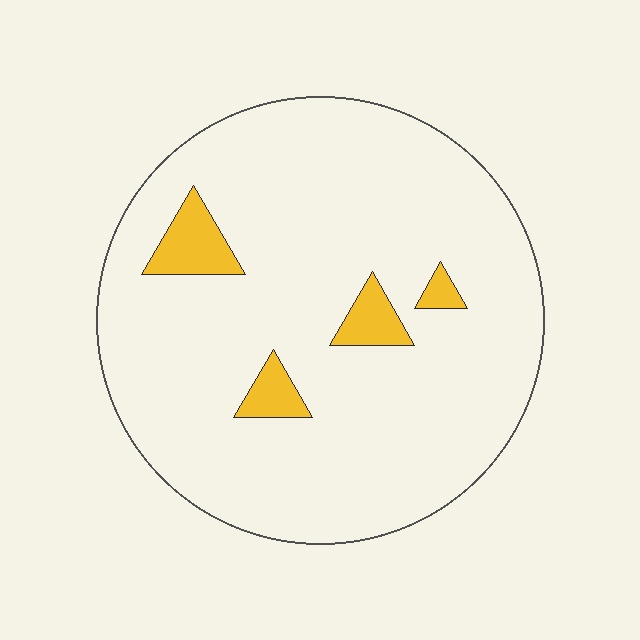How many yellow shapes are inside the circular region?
4.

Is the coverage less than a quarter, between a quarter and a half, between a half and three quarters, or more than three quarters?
Less than a quarter.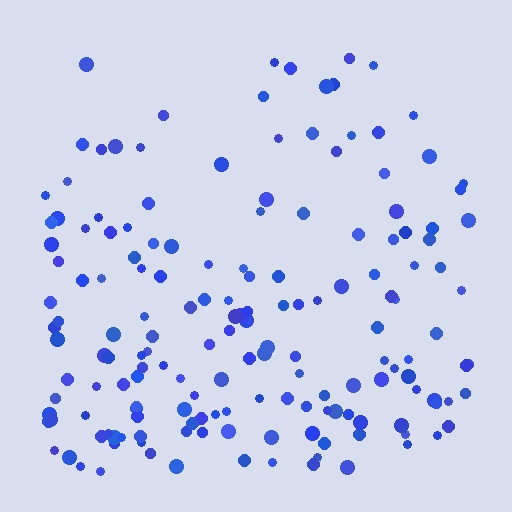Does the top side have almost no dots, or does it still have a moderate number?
Still a moderate number, just noticeably fewer than the bottom.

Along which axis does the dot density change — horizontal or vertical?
Vertical.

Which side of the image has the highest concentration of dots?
The bottom.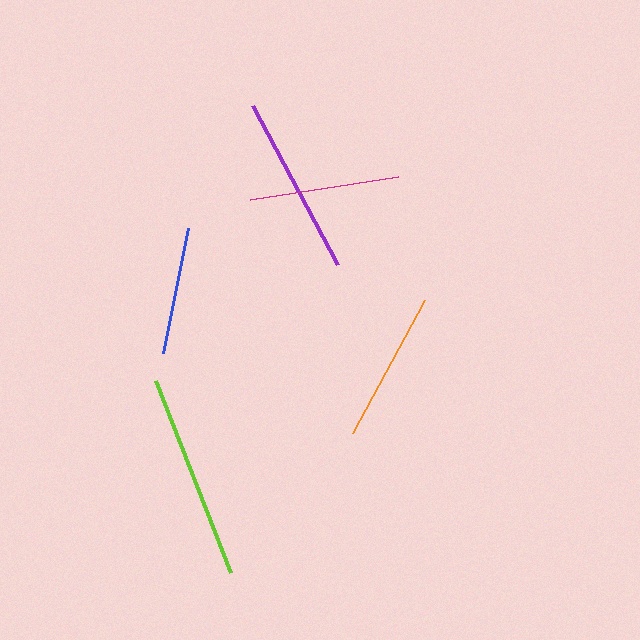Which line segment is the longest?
The lime line is the longest at approximately 206 pixels.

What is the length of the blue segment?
The blue segment is approximately 127 pixels long.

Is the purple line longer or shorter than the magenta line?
The purple line is longer than the magenta line.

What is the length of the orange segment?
The orange segment is approximately 151 pixels long.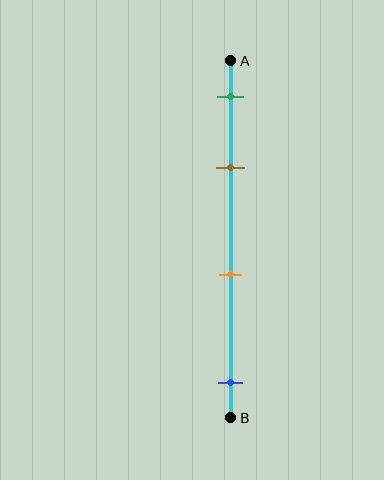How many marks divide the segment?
There are 4 marks dividing the segment.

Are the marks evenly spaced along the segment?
No, the marks are not evenly spaced.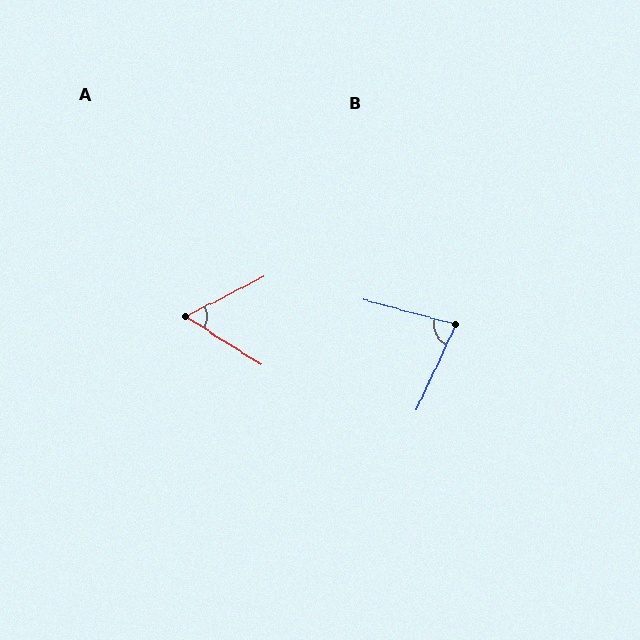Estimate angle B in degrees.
Approximately 80 degrees.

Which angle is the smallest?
A, at approximately 59 degrees.